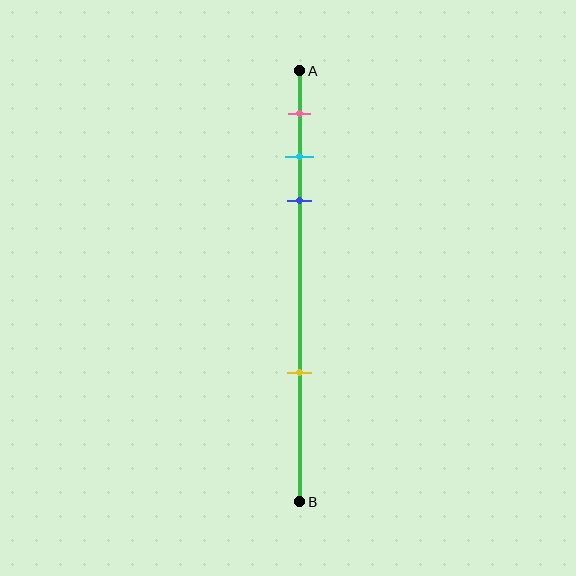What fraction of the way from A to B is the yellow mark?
The yellow mark is approximately 70% (0.7) of the way from A to B.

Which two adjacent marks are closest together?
The cyan and blue marks are the closest adjacent pair.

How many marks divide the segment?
There are 4 marks dividing the segment.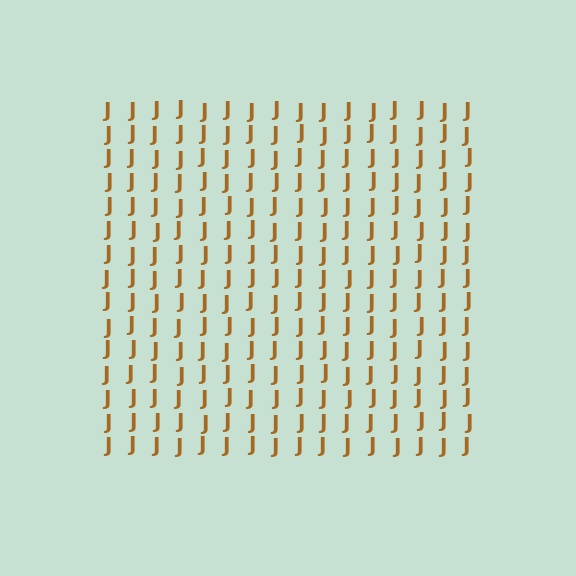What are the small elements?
The small elements are letter J's.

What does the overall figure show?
The overall figure shows a square.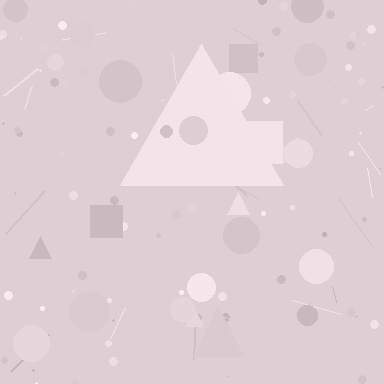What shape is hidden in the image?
A triangle is hidden in the image.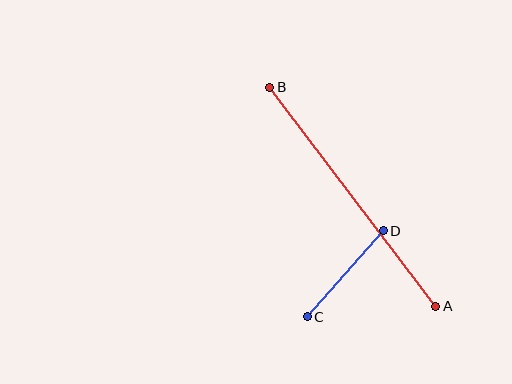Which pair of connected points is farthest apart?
Points A and B are farthest apart.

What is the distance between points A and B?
The distance is approximately 275 pixels.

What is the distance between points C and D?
The distance is approximately 115 pixels.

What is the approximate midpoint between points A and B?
The midpoint is at approximately (353, 197) pixels.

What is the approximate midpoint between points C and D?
The midpoint is at approximately (345, 274) pixels.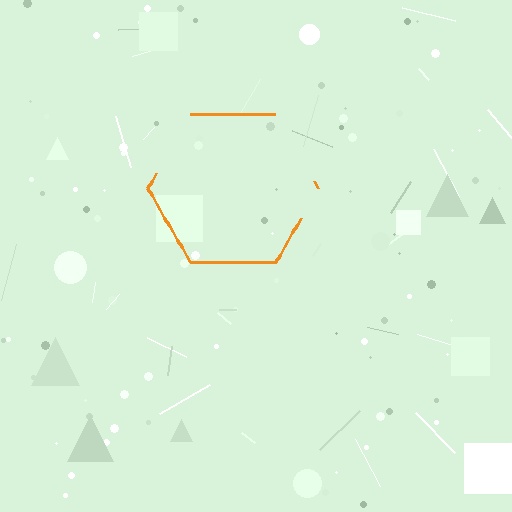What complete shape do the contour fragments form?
The contour fragments form a hexagon.